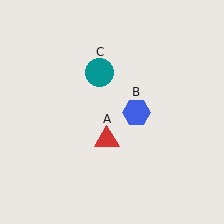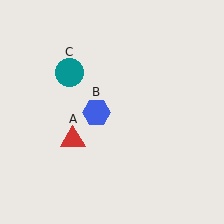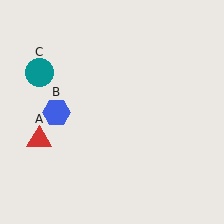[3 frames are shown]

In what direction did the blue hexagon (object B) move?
The blue hexagon (object B) moved left.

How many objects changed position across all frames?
3 objects changed position: red triangle (object A), blue hexagon (object B), teal circle (object C).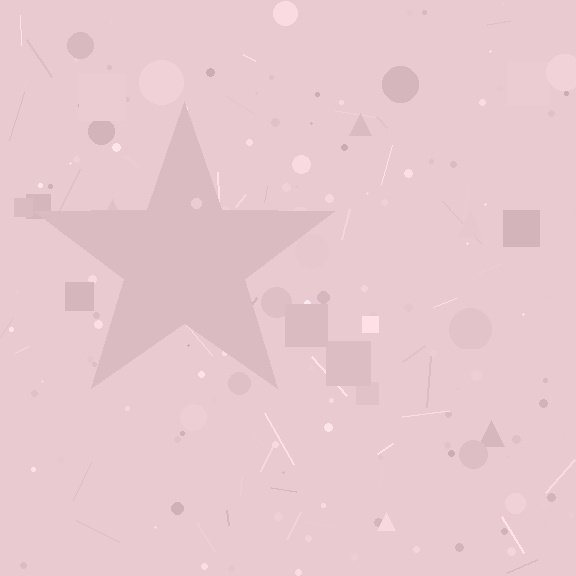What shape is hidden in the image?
A star is hidden in the image.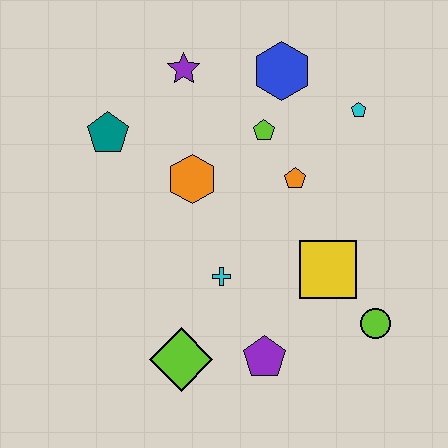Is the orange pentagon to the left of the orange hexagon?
No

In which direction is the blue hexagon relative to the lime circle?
The blue hexagon is above the lime circle.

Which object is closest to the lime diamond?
The purple pentagon is closest to the lime diamond.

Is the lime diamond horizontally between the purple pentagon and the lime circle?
No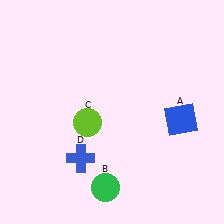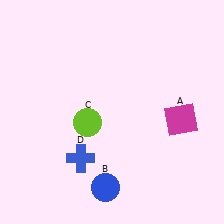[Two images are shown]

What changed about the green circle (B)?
In Image 1, B is green. In Image 2, it changed to blue.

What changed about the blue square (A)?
In Image 1, A is blue. In Image 2, it changed to magenta.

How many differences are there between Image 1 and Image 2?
There are 2 differences between the two images.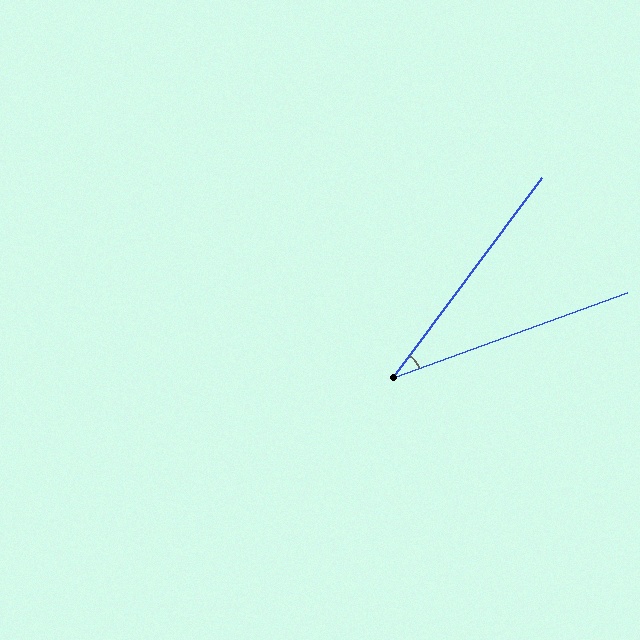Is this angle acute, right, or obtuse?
It is acute.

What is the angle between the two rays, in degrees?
Approximately 33 degrees.